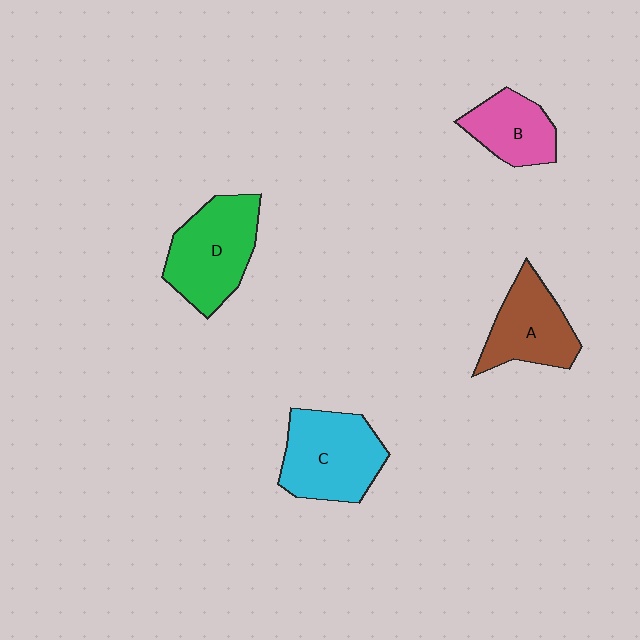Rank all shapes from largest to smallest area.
From largest to smallest: C (cyan), D (green), A (brown), B (pink).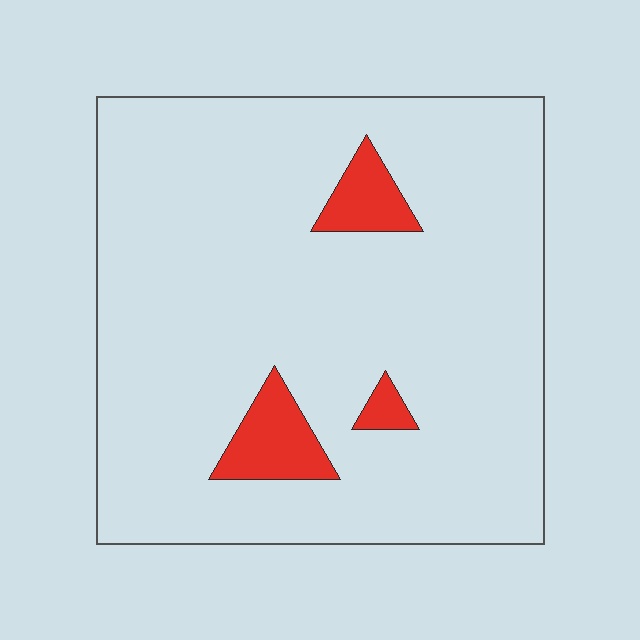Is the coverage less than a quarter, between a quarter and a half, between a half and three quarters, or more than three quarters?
Less than a quarter.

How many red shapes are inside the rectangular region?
3.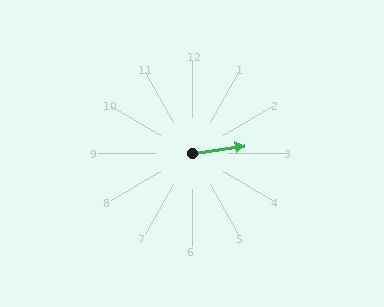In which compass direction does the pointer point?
East.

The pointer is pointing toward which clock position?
Roughly 3 o'clock.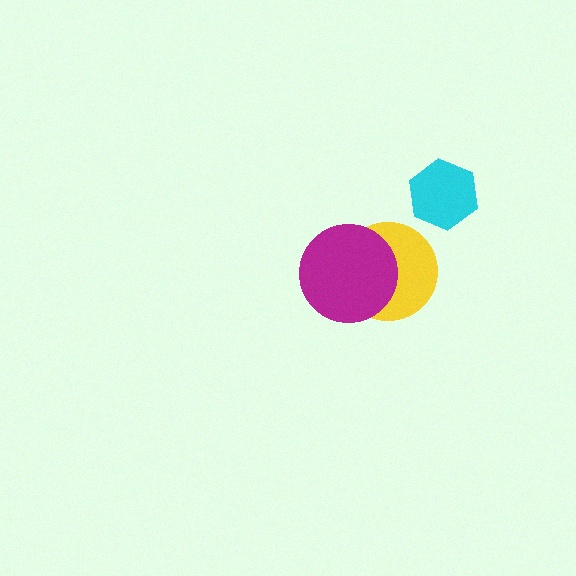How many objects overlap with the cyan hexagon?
0 objects overlap with the cyan hexagon.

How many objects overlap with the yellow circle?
1 object overlaps with the yellow circle.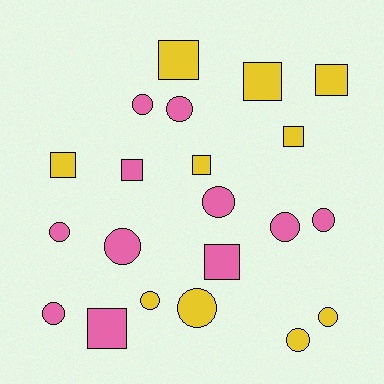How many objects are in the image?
There are 21 objects.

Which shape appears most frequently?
Circle, with 12 objects.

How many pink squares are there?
There are 3 pink squares.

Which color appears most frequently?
Pink, with 11 objects.